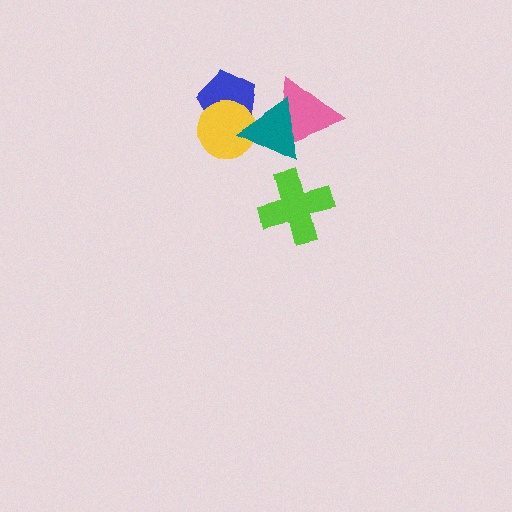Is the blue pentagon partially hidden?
Yes, it is partially covered by another shape.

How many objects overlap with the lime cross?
0 objects overlap with the lime cross.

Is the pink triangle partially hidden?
Yes, it is partially covered by another shape.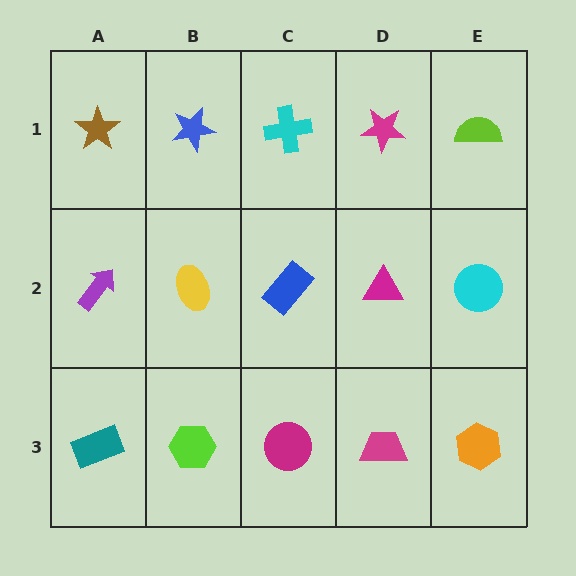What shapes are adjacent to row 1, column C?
A blue rectangle (row 2, column C), a blue star (row 1, column B), a magenta star (row 1, column D).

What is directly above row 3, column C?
A blue rectangle.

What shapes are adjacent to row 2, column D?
A magenta star (row 1, column D), a magenta trapezoid (row 3, column D), a blue rectangle (row 2, column C), a cyan circle (row 2, column E).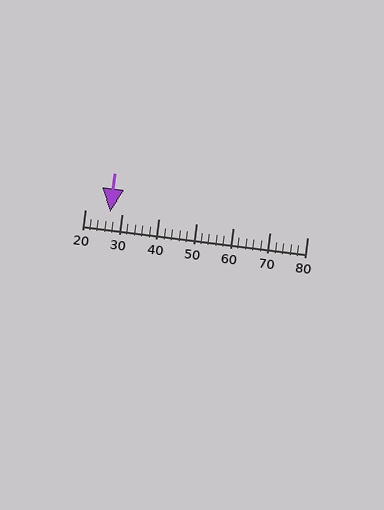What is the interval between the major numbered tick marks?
The major tick marks are spaced 10 units apart.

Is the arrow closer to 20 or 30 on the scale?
The arrow is closer to 30.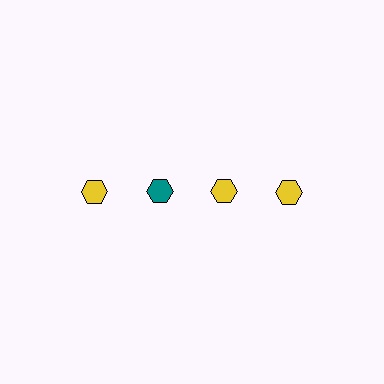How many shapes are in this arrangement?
There are 4 shapes arranged in a grid pattern.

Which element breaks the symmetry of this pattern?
The teal hexagon in the top row, second from left column breaks the symmetry. All other shapes are yellow hexagons.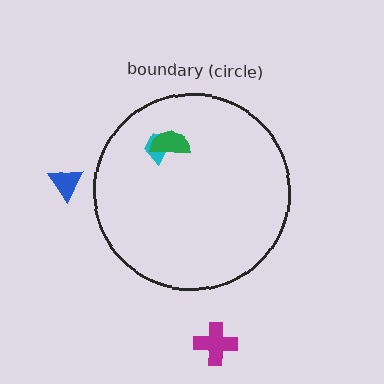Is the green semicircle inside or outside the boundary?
Inside.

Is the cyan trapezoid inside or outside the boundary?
Inside.